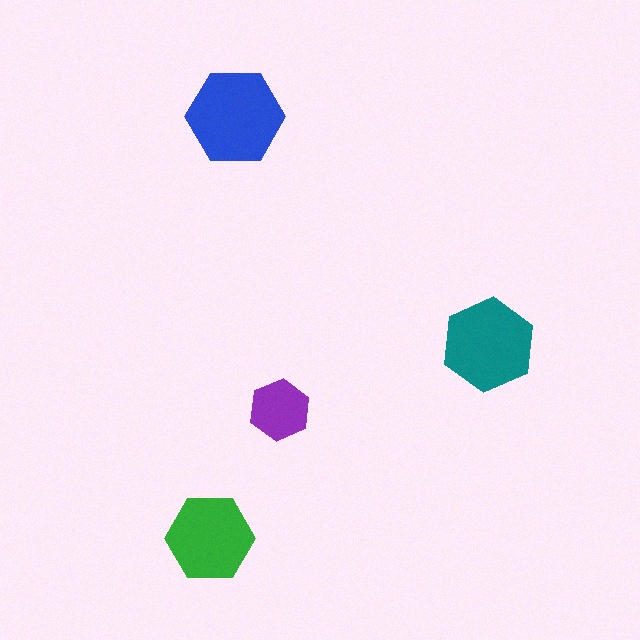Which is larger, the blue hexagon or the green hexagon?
The blue one.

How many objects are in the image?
There are 4 objects in the image.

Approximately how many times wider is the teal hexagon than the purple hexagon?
About 1.5 times wider.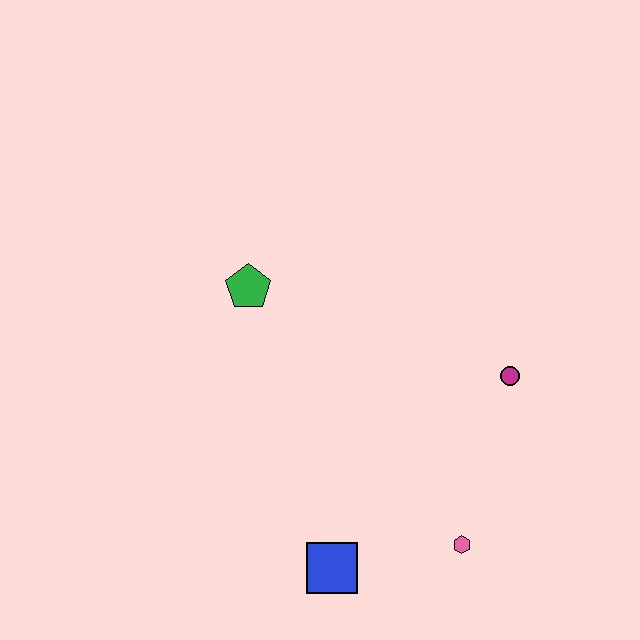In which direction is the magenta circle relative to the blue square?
The magenta circle is above the blue square.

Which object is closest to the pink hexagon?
The blue square is closest to the pink hexagon.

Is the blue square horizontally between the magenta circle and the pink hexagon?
No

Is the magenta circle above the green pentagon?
No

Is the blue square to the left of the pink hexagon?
Yes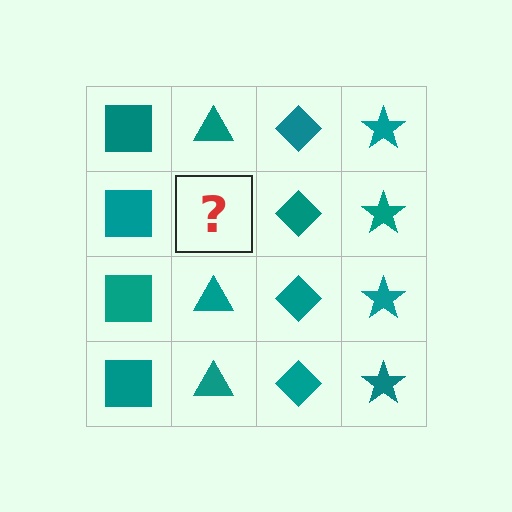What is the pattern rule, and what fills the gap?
The rule is that each column has a consistent shape. The gap should be filled with a teal triangle.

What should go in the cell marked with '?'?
The missing cell should contain a teal triangle.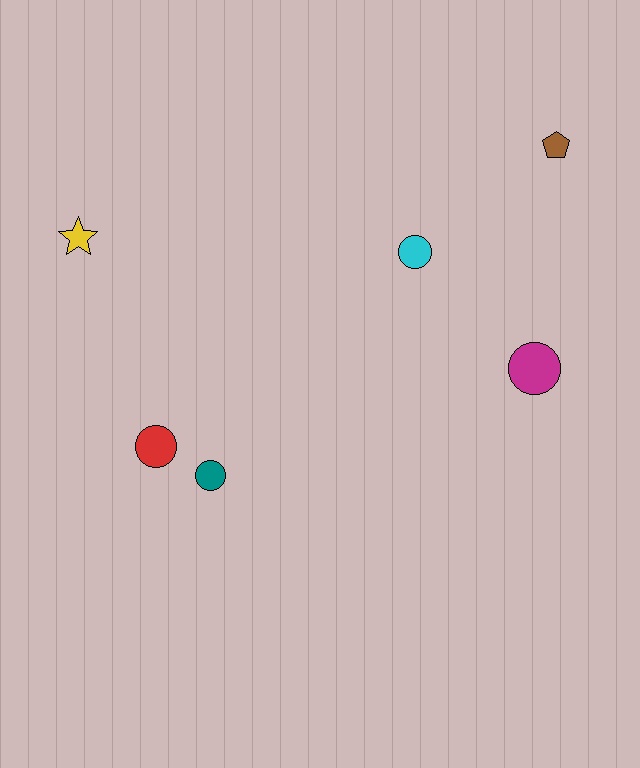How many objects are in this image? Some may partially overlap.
There are 6 objects.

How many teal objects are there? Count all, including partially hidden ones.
There is 1 teal object.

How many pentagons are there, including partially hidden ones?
There is 1 pentagon.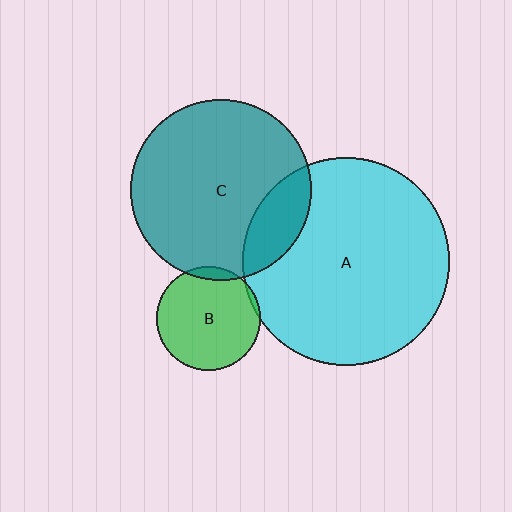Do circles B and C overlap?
Yes.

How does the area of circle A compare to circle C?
Approximately 1.3 times.